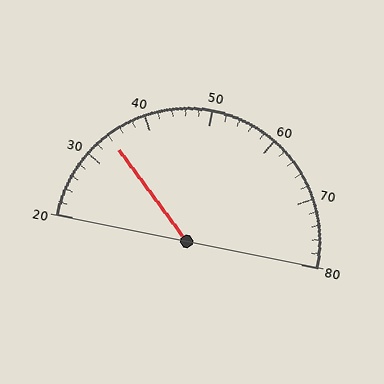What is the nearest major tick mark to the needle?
The nearest major tick mark is 30.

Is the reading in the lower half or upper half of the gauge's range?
The reading is in the lower half of the range (20 to 80).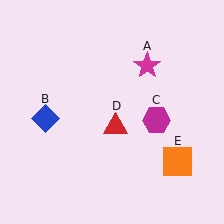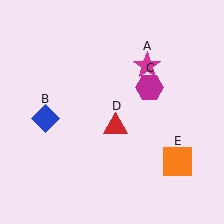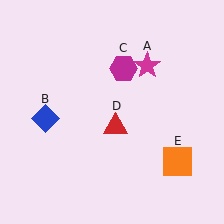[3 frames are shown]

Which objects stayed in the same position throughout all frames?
Magenta star (object A) and blue diamond (object B) and red triangle (object D) and orange square (object E) remained stationary.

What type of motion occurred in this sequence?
The magenta hexagon (object C) rotated counterclockwise around the center of the scene.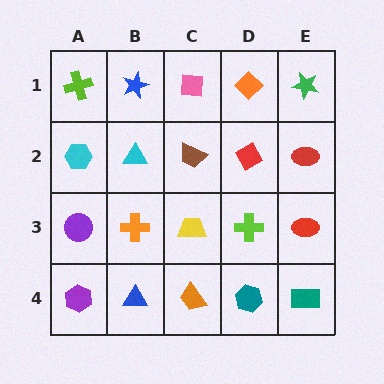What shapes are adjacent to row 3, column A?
A cyan hexagon (row 2, column A), a purple hexagon (row 4, column A), an orange cross (row 3, column B).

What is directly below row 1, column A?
A cyan hexagon.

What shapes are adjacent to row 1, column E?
A red ellipse (row 2, column E), an orange diamond (row 1, column D).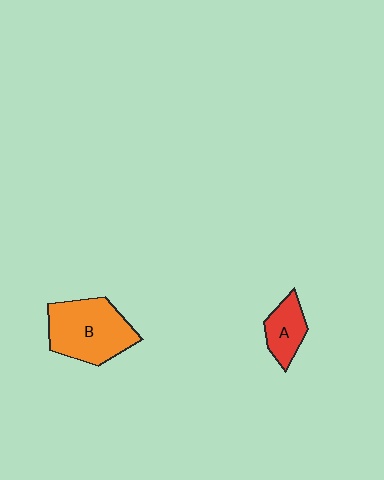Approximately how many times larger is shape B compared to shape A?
Approximately 2.1 times.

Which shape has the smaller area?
Shape A (red).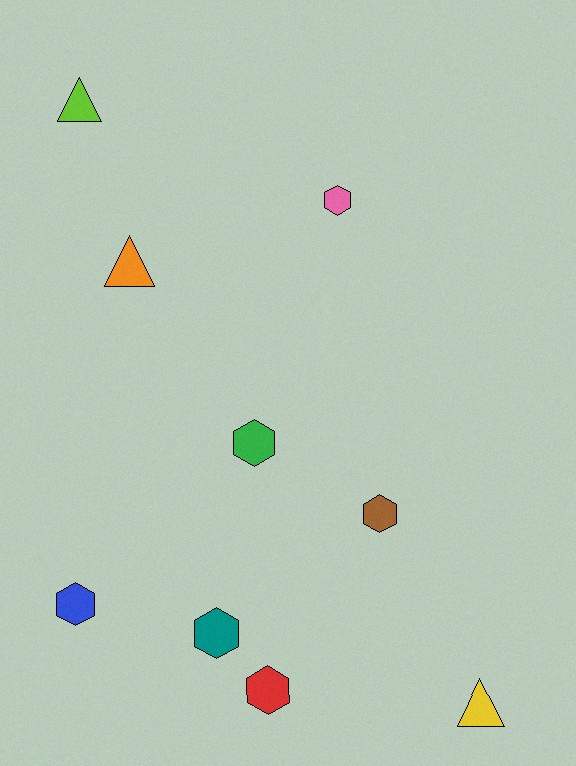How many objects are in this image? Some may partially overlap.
There are 9 objects.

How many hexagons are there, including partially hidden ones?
There are 6 hexagons.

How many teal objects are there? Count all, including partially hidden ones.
There is 1 teal object.